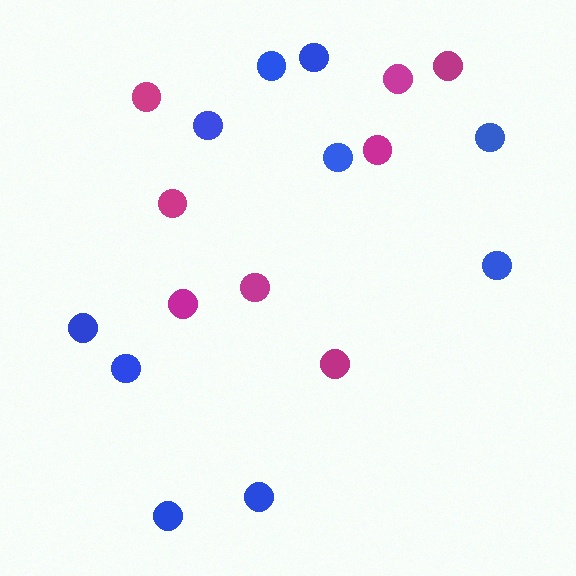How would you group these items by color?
There are 2 groups: one group of magenta circles (8) and one group of blue circles (10).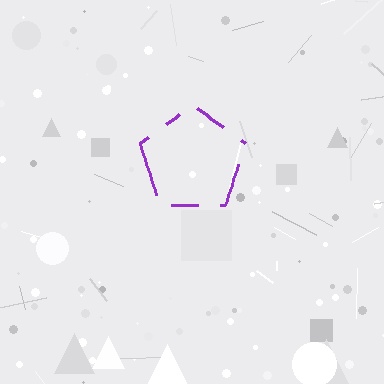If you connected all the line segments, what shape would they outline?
They would outline a pentagon.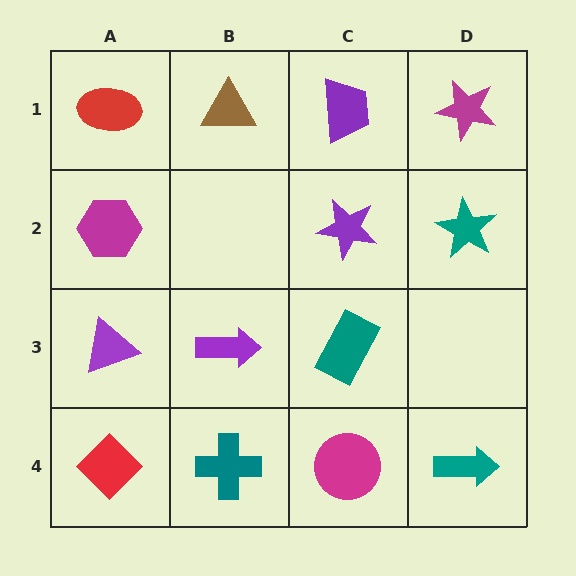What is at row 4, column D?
A teal arrow.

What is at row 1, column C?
A purple trapezoid.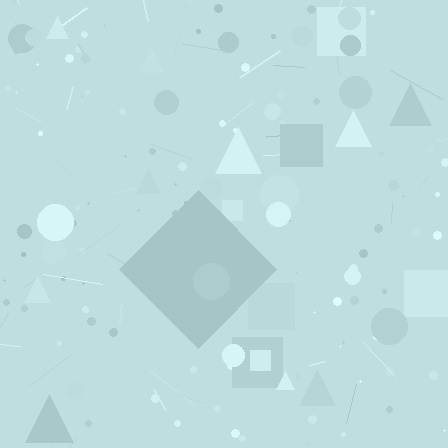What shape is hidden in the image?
A diamond is hidden in the image.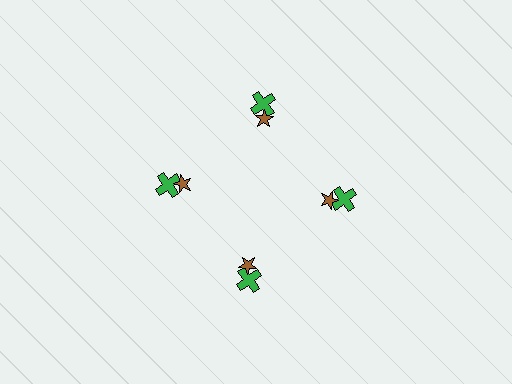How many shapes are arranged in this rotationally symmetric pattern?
There are 8 shapes, arranged in 4 groups of 2.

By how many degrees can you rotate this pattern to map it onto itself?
The pattern maps onto itself every 90 degrees of rotation.